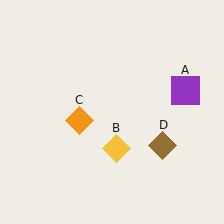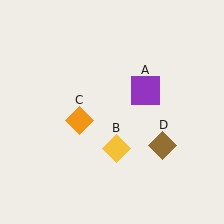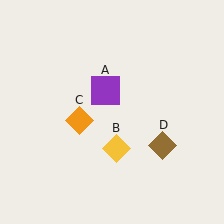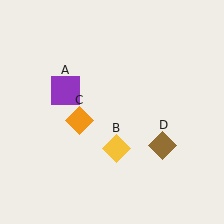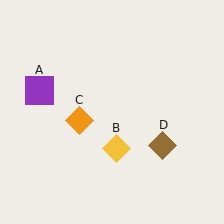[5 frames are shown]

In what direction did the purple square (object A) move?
The purple square (object A) moved left.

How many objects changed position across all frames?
1 object changed position: purple square (object A).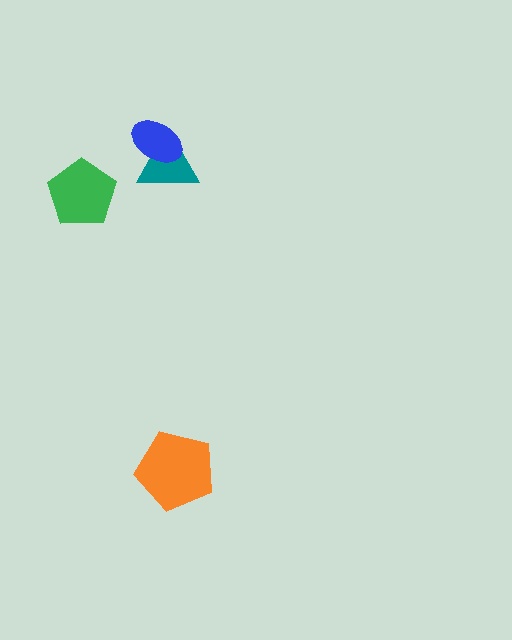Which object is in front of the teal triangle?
The blue ellipse is in front of the teal triangle.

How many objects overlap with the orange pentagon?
0 objects overlap with the orange pentagon.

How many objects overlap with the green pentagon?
0 objects overlap with the green pentagon.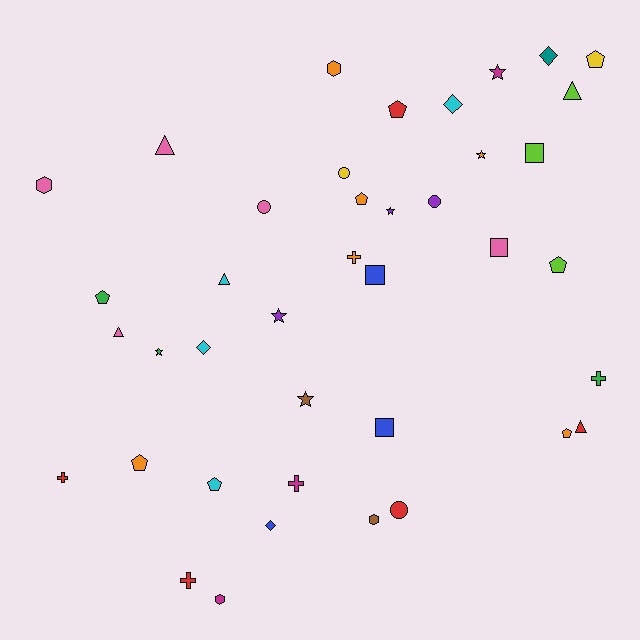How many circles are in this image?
There are 4 circles.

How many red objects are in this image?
There are 5 red objects.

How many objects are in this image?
There are 40 objects.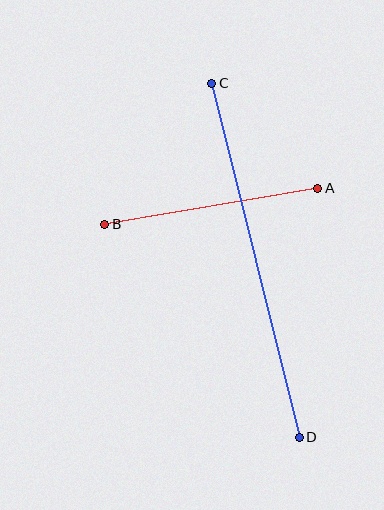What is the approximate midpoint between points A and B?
The midpoint is at approximately (211, 206) pixels.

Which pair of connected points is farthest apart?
Points C and D are farthest apart.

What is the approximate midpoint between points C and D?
The midpoint is at approximately (256, 260) pixels.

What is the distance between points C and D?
The distance is approximately 364 pixels.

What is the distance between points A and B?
The distance is approximately 216 pixels.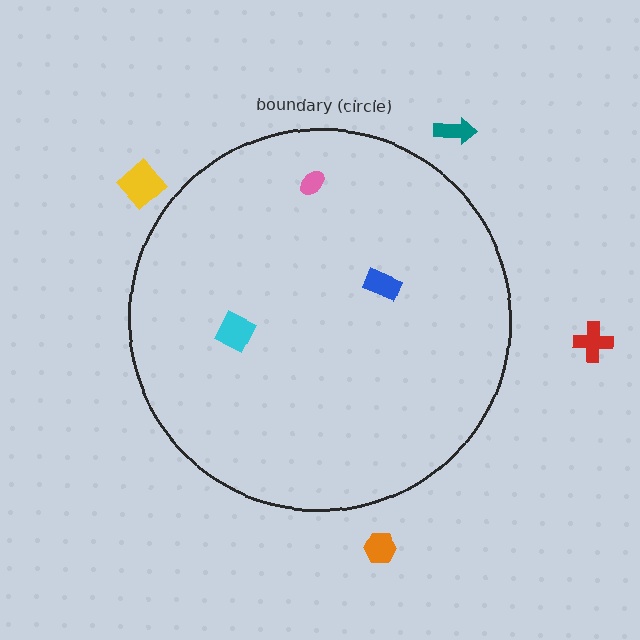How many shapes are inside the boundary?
3 inside, 4 outside.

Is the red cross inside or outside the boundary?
Outside.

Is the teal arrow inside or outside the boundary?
Outside.